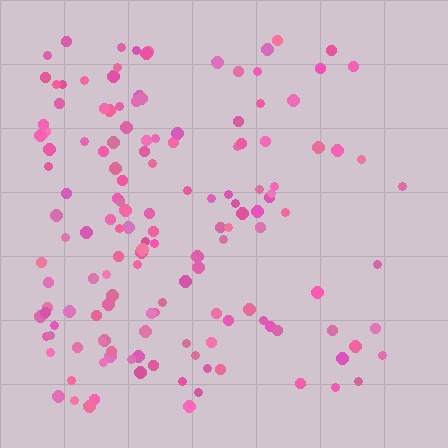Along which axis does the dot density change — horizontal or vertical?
Horizontal.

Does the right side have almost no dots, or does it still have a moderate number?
Still a moderate number, just noticeably fewer than the left.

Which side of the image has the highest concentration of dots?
The left.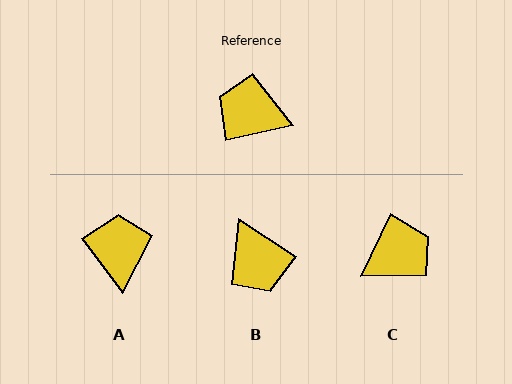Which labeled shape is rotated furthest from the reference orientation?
B, about 135 degrees away.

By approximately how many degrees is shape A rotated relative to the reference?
Approximately 66 degrees clockwise.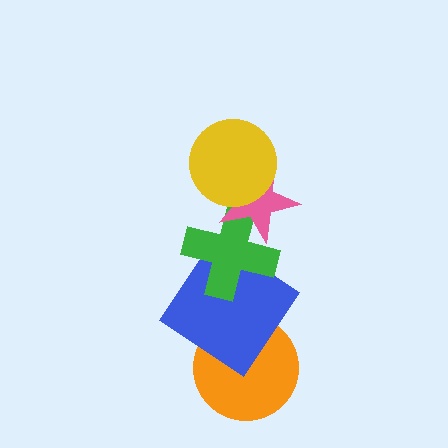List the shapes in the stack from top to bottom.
From top to bottom: the yellow circle, the pink star, the green cross, the blue diamond, the orange circle.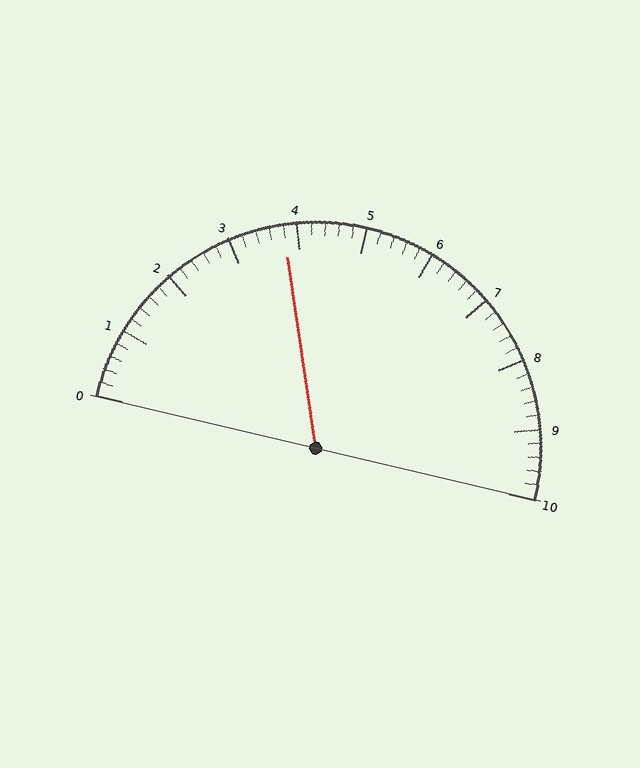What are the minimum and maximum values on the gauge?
The gauge ranges from 0 to 10.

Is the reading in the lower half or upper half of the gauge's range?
The reading is in the lower half of the range (0 to 10).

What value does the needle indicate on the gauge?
The needle indicates approximately 3.8.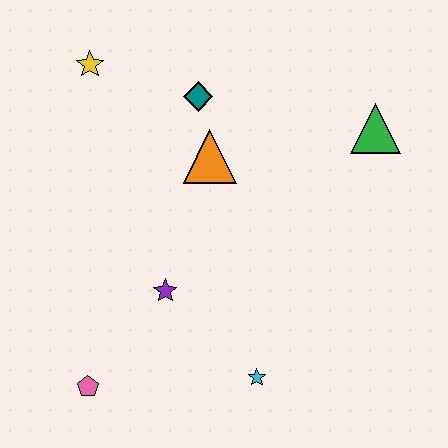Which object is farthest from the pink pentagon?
The green triangle is farthest from the pink pentagon.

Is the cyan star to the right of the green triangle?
No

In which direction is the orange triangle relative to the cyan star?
The orange triangle is above the cyan star.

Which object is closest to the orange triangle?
The teal diamond is closest to the orange triangle.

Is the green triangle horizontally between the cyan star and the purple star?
No